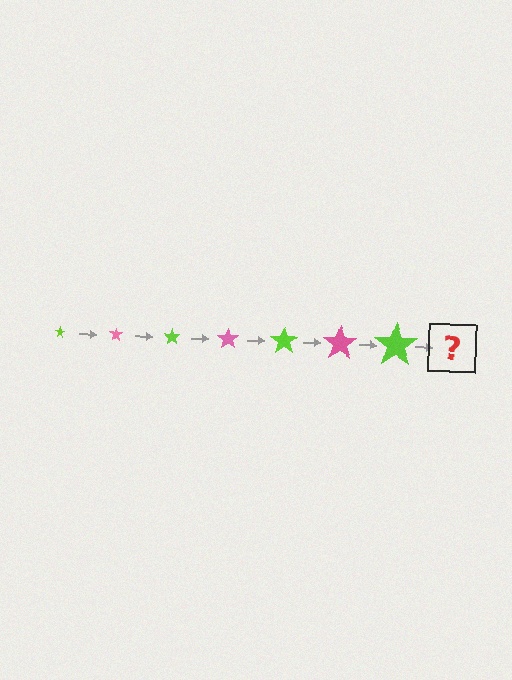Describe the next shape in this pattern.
It should be a pink star, larger than the previous one.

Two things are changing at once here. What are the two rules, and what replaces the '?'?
The two rules are that the star grows larger each step and the color cycles through lime and pink. The '?' should be a pink star, larger than the previous one.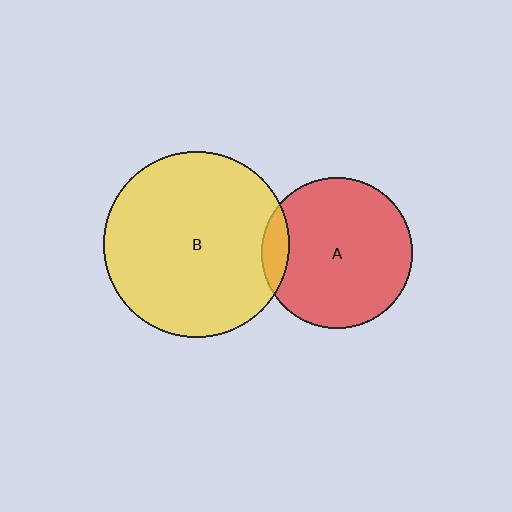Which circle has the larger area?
Circle B (yellow).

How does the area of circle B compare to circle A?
Approximately 1.5 times.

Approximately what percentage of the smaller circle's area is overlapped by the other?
Approximately 10%.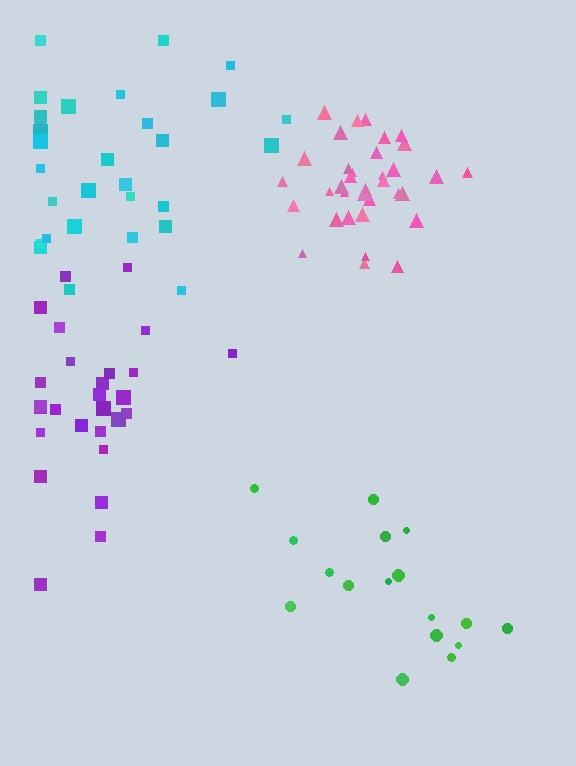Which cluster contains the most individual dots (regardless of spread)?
Pink (35).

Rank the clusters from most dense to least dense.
pink, purple, cyan, green.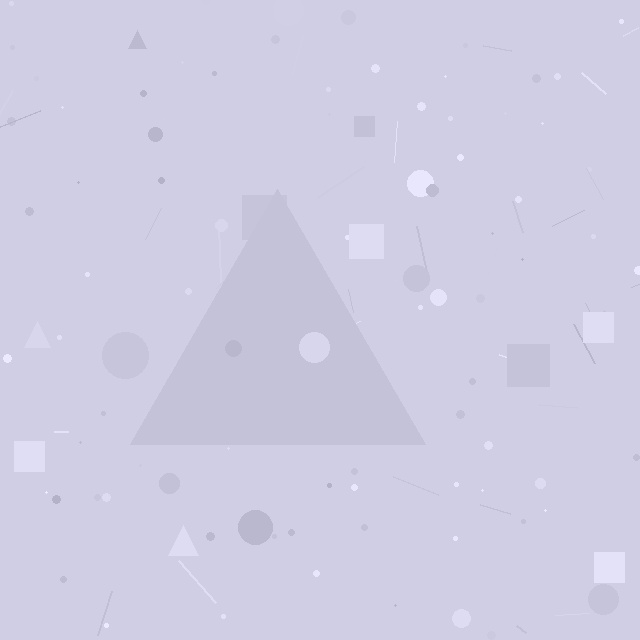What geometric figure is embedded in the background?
A triangle is embedded in the background.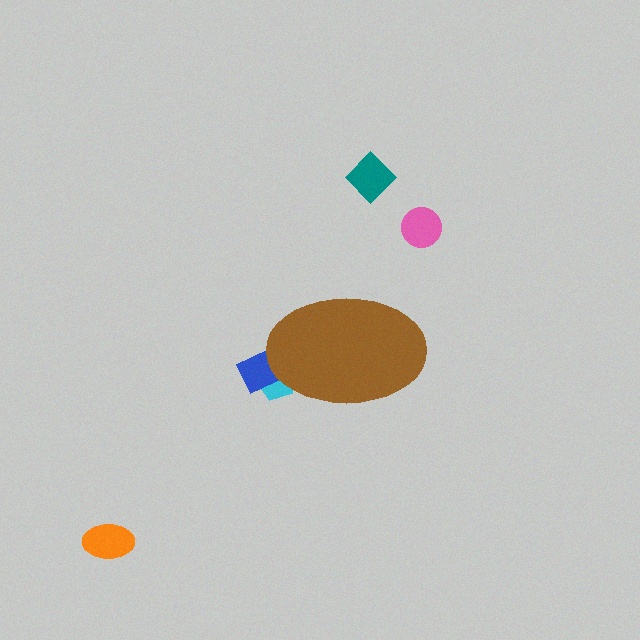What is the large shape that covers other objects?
A brown ellipse.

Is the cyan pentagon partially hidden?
Yes, the cyan pentagon is partially hidden behind the brown ellipse.